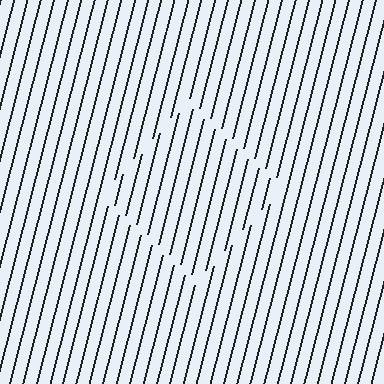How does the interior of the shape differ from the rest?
The interior of the shape contains the same grating, shifted by half a period — the contour is defined by the phase discontinuity where line-ends from the inner and outer gratings abut.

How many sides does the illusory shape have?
4 sides — the line-ends trace a square.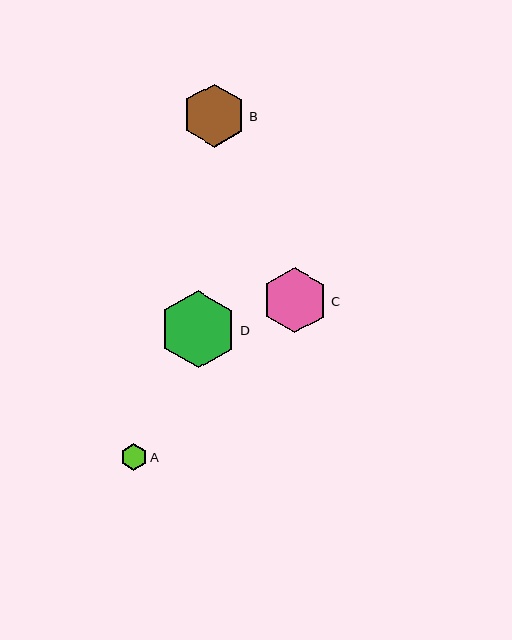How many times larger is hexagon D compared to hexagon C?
Hexagon D is approximately 1.2 times the size of hexagon C.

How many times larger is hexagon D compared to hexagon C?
Hexagon D is approximately 1.2 times the size of hexagon C.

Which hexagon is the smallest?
Hexagon A is the smallest with a size of approximately 27 pixels.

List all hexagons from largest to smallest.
From largest to smallest: D, C, B, A.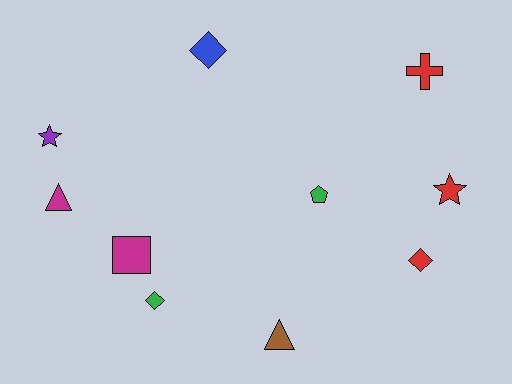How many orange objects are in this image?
There are no orange objects.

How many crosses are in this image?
There is 1 cross.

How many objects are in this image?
There are 10 objects.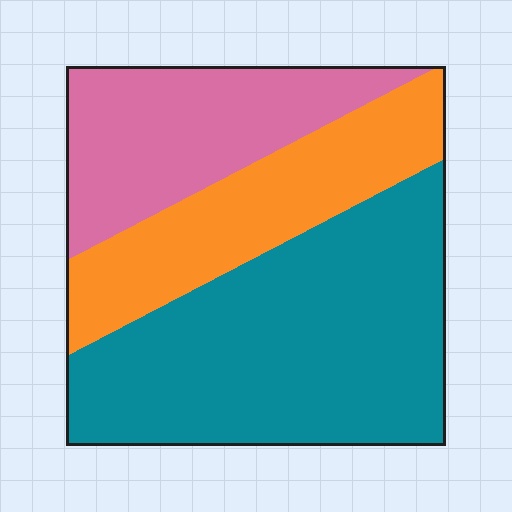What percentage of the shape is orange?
Orange covers roughly 25% of the shape.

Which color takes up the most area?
Teal, at roughly 50%.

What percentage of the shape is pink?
Pink covers 25% of the shape.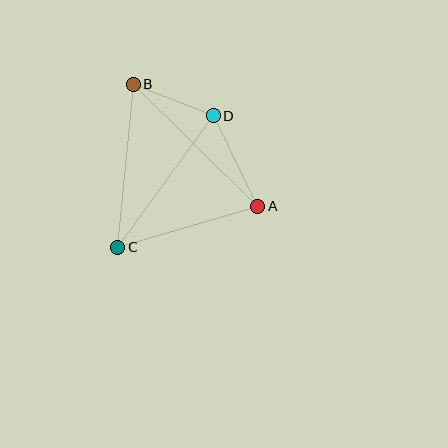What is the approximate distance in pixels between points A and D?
The distance between A and D is approximately 101 pixels.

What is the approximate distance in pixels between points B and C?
The distance between B and C is approximately 164 pixels.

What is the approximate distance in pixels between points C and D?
The distance between C and D is approximately 163 pixels.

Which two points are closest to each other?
Points B and D are closest to each other.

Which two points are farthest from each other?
Points A and B are farthest from each other.